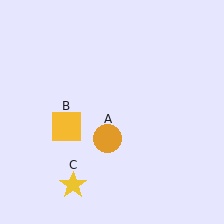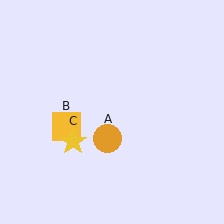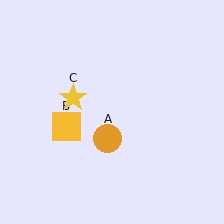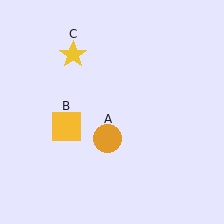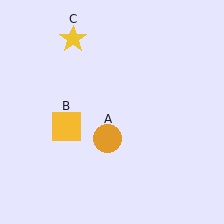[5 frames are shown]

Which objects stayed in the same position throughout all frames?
Orange circle (object A) and yellow square (object B) remained stationary.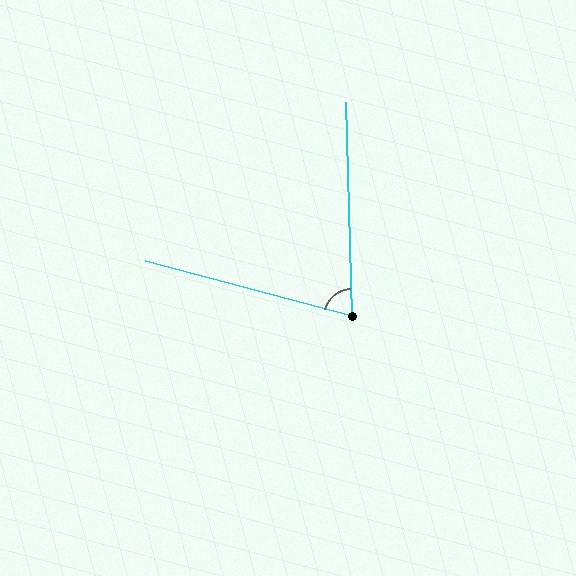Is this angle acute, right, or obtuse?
It is acute.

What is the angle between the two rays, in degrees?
Approximately 73 degrees.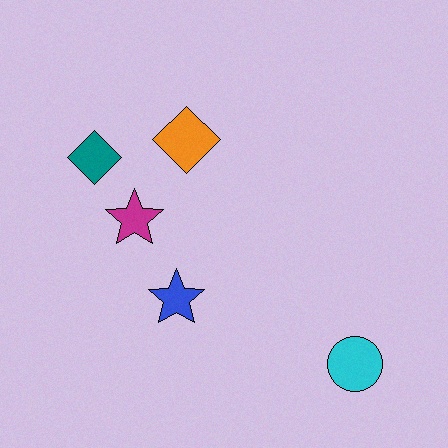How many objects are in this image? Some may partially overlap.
There are 5 objects.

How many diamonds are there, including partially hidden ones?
There are 2 diamonds.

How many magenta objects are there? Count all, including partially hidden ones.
There is 1 magenta object.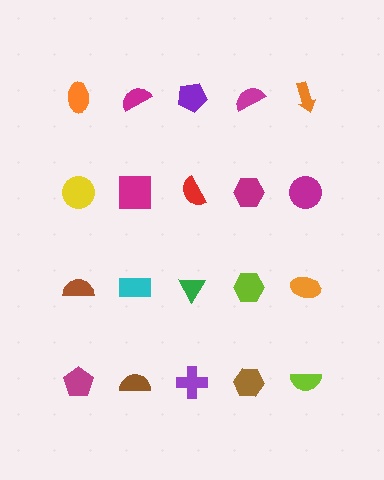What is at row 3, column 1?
A brown semicircle.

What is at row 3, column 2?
A cyan rectangle.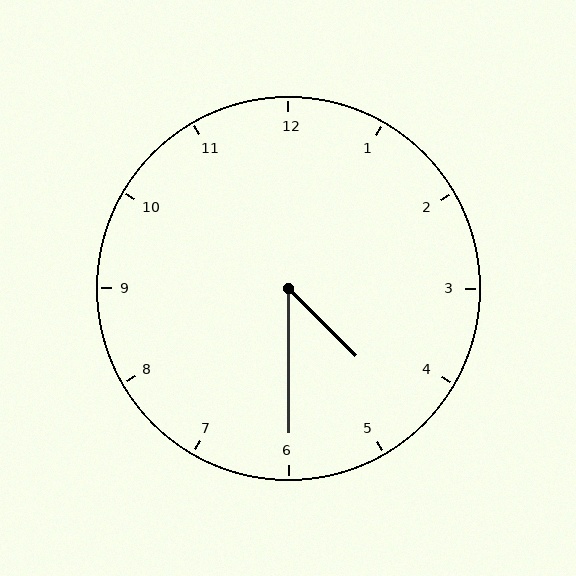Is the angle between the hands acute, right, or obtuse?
It is acute.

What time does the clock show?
4:30.